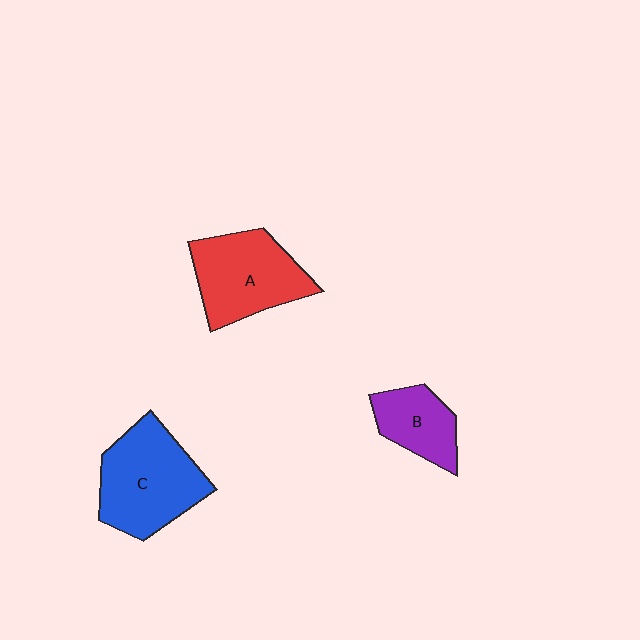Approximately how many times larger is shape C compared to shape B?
Approximately 1.8 times.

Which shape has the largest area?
Shape C (blue).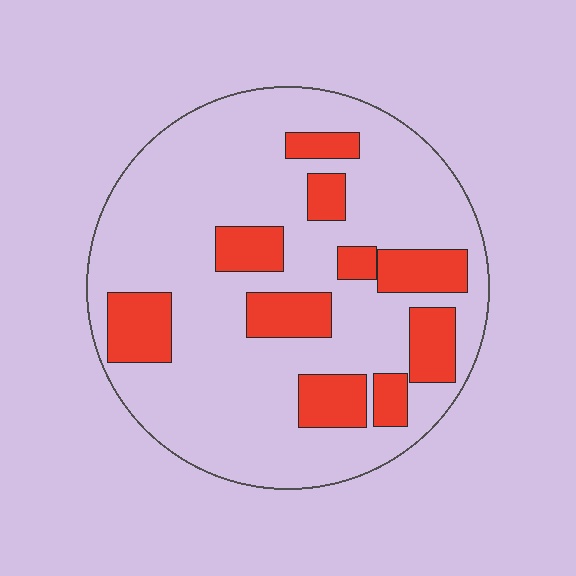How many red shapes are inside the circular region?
10.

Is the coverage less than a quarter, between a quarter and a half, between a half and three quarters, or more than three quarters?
Less than a quarter.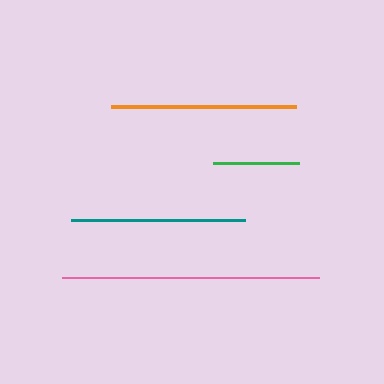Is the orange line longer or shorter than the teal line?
The orange line is longer than the teal line.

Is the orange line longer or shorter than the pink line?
The pink line is longer than the orange line.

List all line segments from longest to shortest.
From longest to shortest: pink, orange, teal, green.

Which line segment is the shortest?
The green line is the shortest at approximately 87 pixels.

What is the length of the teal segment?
The teal segment is approximately 175 pixels long.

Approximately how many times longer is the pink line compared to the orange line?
The pink line is approximately 1.4 times the length of the orange line.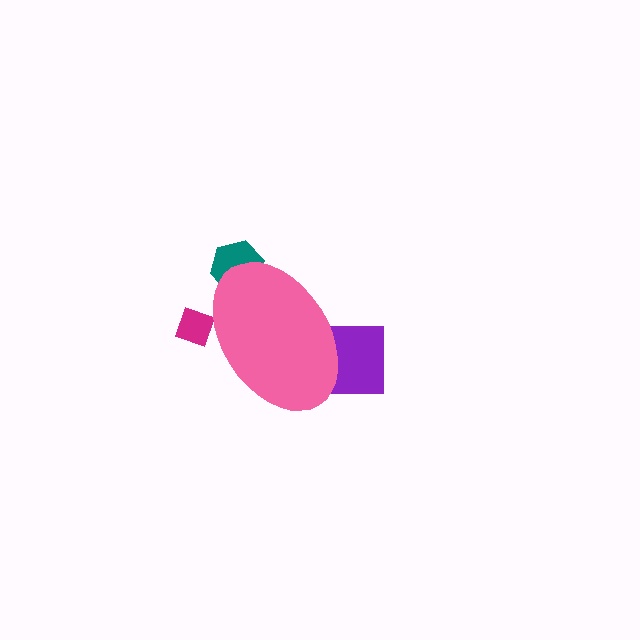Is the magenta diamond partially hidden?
Yes, the magenta diamond is partially hidden behind the pink ellipse.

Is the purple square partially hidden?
Yes, the purple square is partially hidden behind the pink ellipse.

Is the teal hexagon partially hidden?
Yes, the teal hexagon is partially hidden behind the pink ellipse.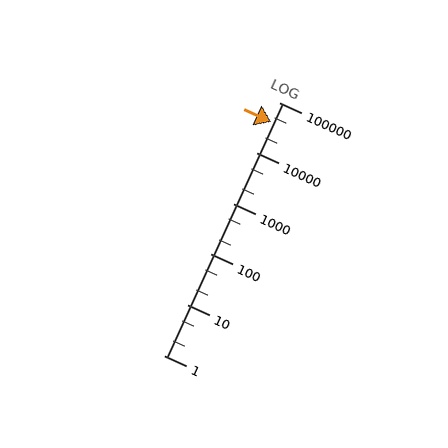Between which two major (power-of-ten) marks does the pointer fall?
The pointer is between 10000 and 100000.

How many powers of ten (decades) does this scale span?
The scale spans 5 decades, from 1 to 100000.